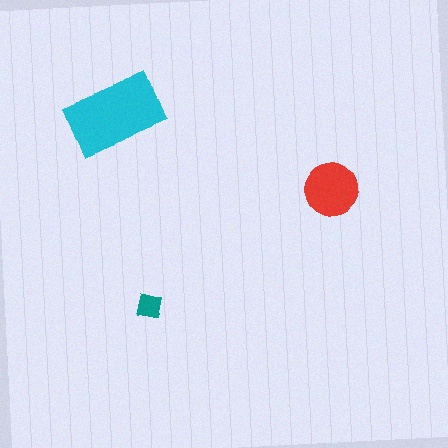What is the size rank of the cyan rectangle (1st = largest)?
1st.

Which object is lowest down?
The teal square is bottommost.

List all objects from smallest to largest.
The teal square, the red circle, the cyan rectangle.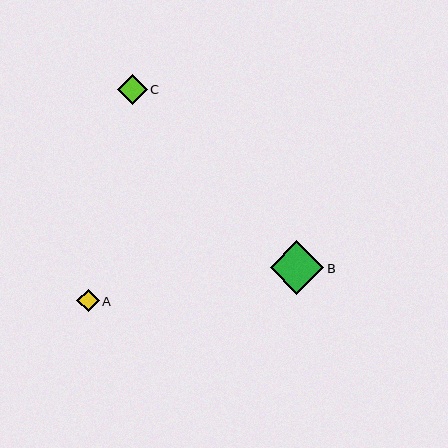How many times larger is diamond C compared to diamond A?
Diamond C is approximately 1.3 times the size of diamond A.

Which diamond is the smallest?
Diamond A is the smallest with a size of approximately 23 pixels.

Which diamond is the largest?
Diamond B is the largest with a size of approximately 53 pixels.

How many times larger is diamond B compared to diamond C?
Diamond B is approximately 1.8 times the size of diamond C.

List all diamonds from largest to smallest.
From largest to smallest: B, C, A.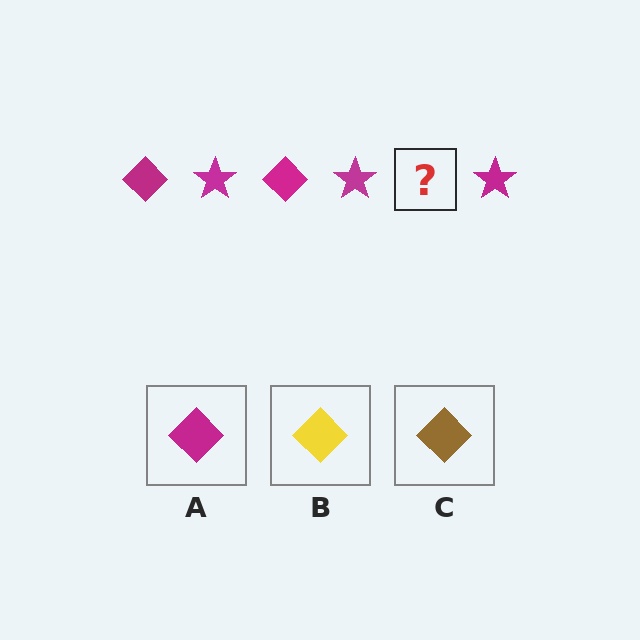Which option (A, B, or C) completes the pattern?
A.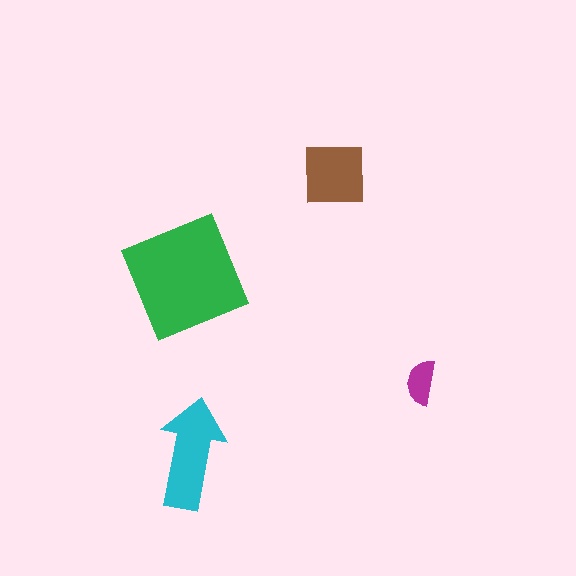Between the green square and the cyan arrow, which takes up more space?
The green square.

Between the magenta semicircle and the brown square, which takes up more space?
The brown square.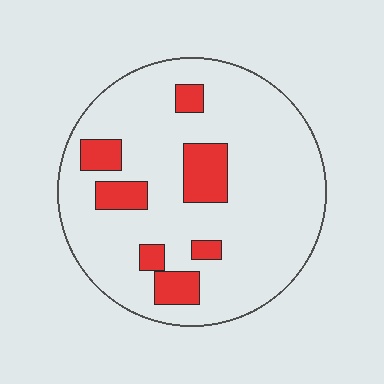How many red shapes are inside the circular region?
7.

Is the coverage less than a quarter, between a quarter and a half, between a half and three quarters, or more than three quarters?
Less than a quarter.